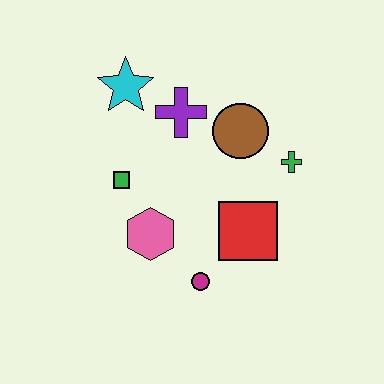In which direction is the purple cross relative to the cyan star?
The purple cross is to the right of the cyan star.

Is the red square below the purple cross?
Yes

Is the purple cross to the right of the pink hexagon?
Yes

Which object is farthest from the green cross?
The cyan star is farthest from the green cross.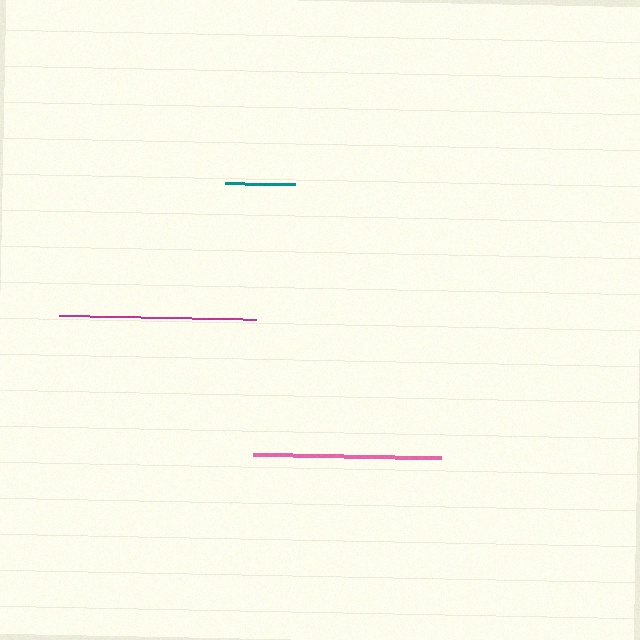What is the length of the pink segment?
The pink segment is approximately 188 pixels long.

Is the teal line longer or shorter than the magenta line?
The magenta line is longer than the teal line.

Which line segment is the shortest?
The teal line is the shortest at approximately 70 pixels.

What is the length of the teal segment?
The teal segment is approximately 70 pixels long.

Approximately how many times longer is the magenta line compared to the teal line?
The magenta line is approximately 2.8 times the length of the teal line.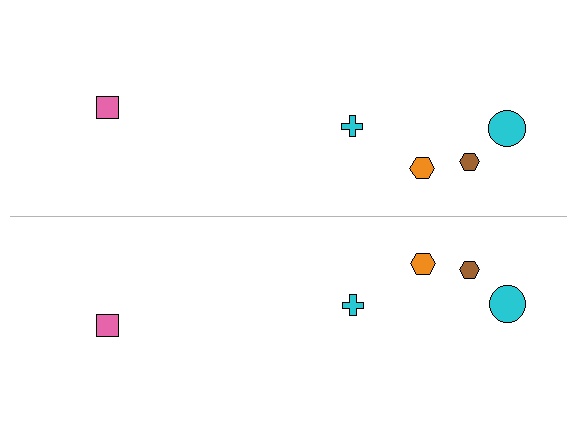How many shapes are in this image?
There are 10 shapes in this image.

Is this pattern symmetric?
Yes, this pattern has bilateral (reflection) symmetry.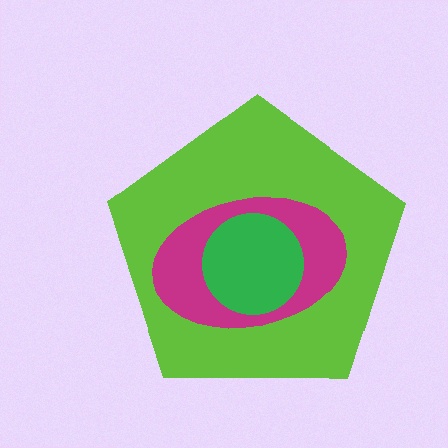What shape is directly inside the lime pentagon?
The magenta ellipse.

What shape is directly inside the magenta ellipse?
The green circle.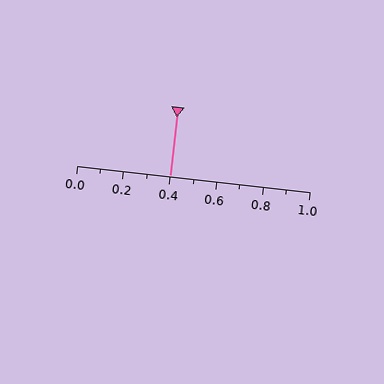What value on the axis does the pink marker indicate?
The marker indicates approximately 0.4.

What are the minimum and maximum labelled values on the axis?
The axis runs from 0.0 to 1.0.